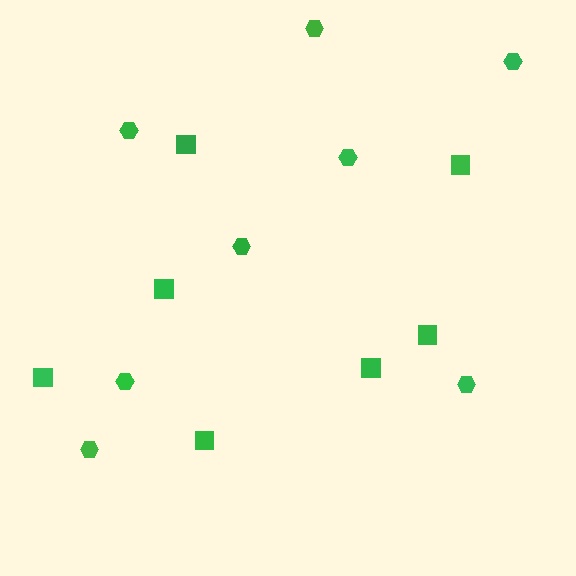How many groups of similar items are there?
There are 2 groups: one group of hexagons (8) and one group of squares (7).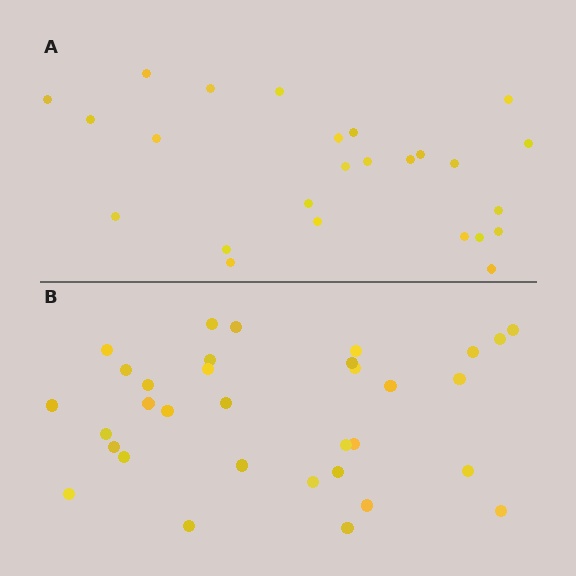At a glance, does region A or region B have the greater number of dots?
Region B (the bottom region) has more dots.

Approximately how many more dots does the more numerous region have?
Region B has roughly 8 or so more dots than region A.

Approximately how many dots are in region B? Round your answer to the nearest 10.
About 30 dots. (The exact count is 33, which rounds to 30.)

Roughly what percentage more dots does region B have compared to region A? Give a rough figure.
About 30% more.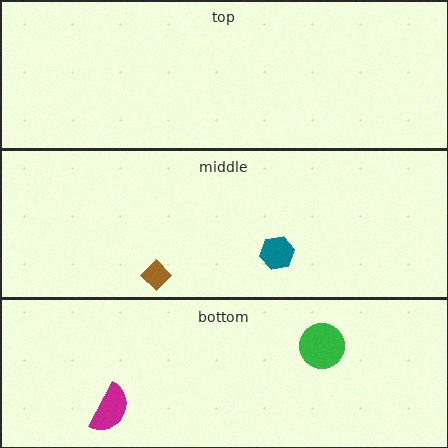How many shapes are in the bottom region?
2.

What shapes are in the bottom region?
The magenta semicircle, the green circle.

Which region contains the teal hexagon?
The middle region.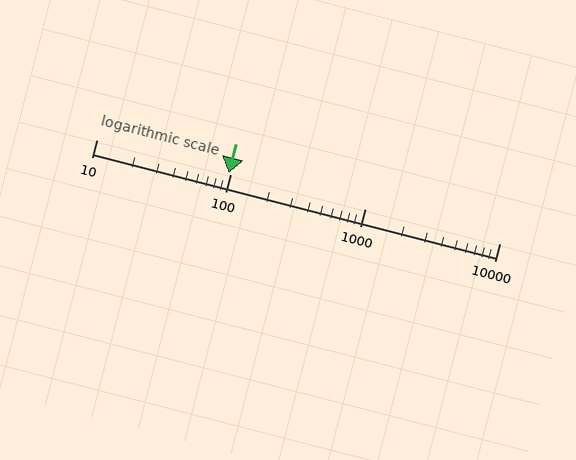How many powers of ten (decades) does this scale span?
The scale spans 3 decades, from 10 to 10000.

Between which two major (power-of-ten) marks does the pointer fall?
The pointer is between 10 and 100.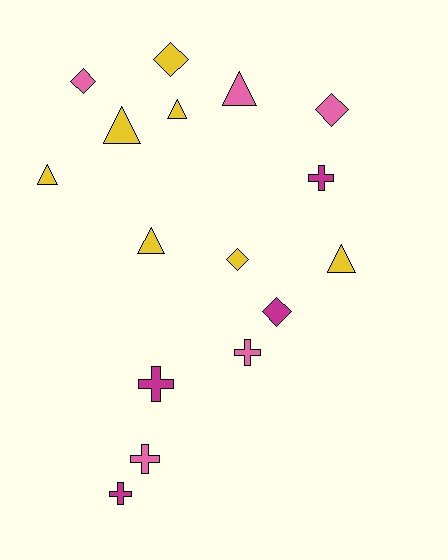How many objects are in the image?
There are 16 objects.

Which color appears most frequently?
Yellow, with 7 objects.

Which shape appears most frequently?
Triangle, with 6 objects.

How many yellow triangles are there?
There are 5 yellow triangles.